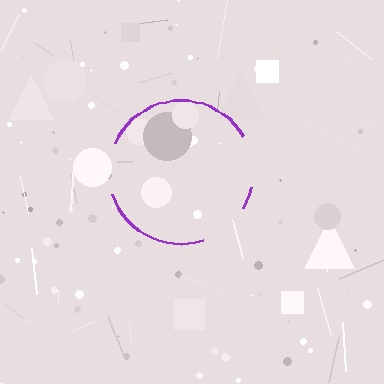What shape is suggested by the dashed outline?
The dashed outline suggests a circle.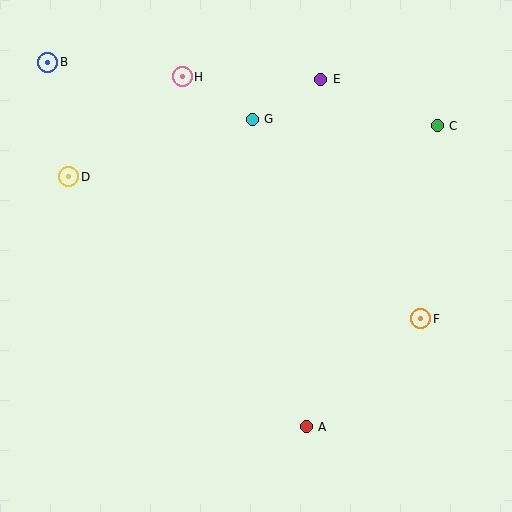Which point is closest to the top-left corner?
Point B is closest to the top-left corner.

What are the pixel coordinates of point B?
Point B is at (48, 62).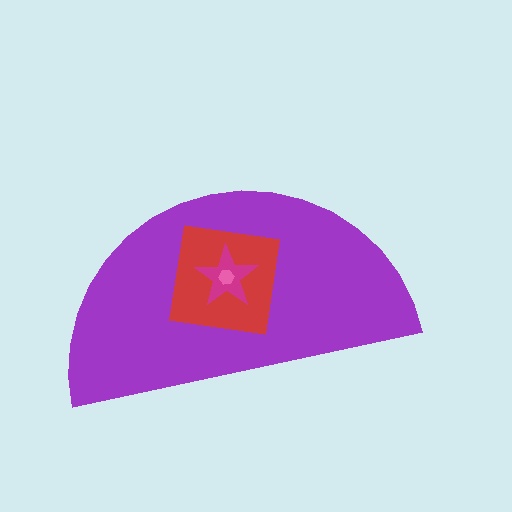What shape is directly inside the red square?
The magenta star.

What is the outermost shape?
The purple semicircle.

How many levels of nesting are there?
4.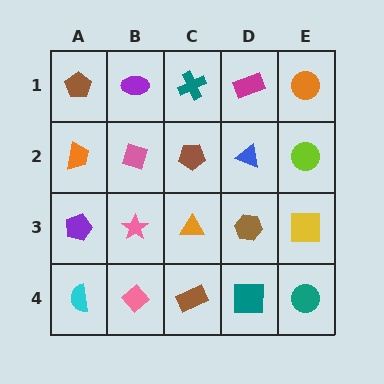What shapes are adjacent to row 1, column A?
An orange trapezoid (row 2, column A), a purple ellipse (row 1, column B).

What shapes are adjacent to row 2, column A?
A brown pentagon (row 1, column A), a purple pentagon (row 3, column A), a pink diamond (row 2, column B).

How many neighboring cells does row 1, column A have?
2.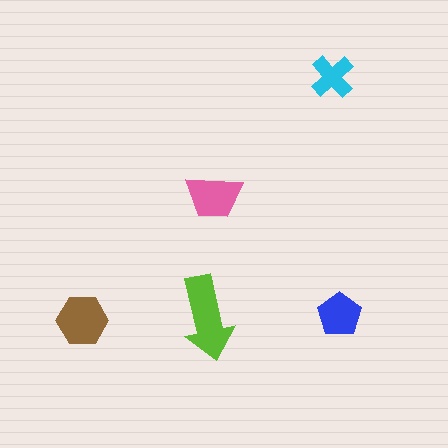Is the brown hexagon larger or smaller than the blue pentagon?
Larger.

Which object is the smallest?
The cyan cross.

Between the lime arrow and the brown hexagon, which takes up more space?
The lime arrow.